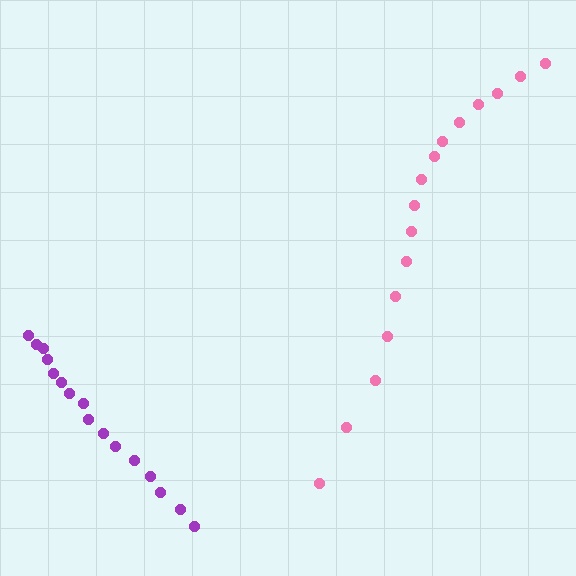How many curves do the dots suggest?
There are 2 distinct paths.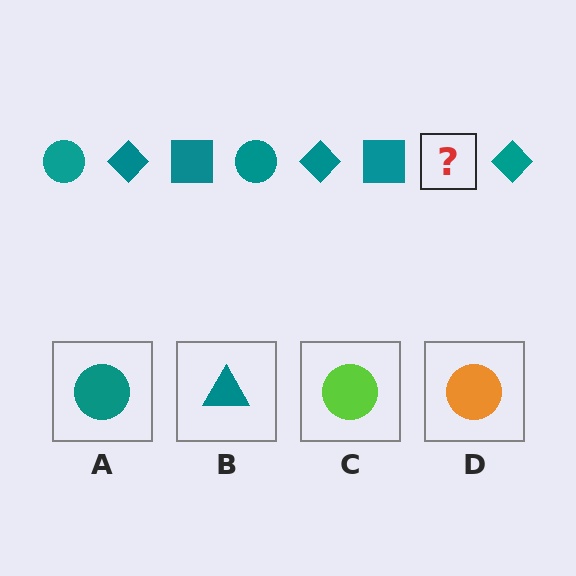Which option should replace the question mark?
Option A.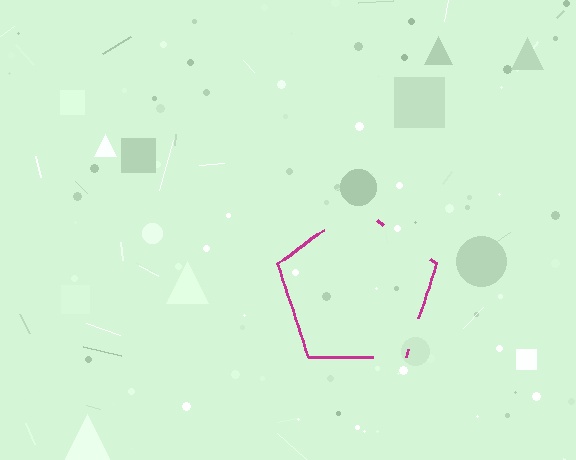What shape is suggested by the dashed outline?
The dashed outline suggests a pentagon.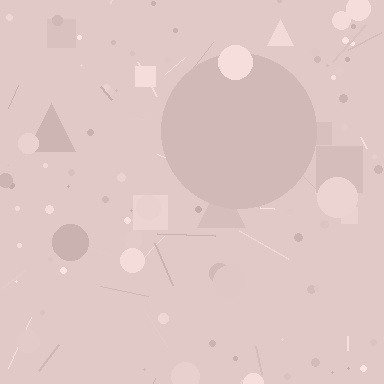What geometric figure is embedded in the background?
A circle is embedded in the background.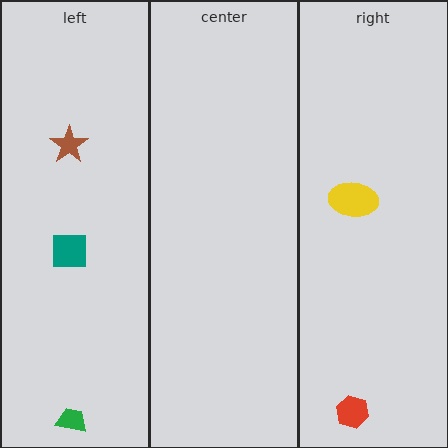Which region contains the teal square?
The left region.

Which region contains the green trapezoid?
The left region.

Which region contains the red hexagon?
The right region.